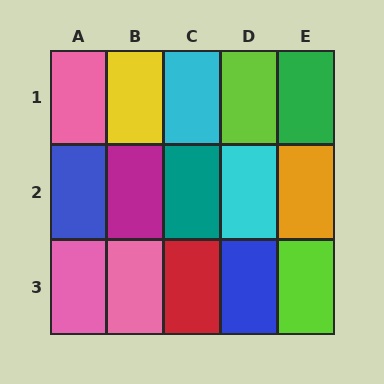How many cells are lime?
2 cells are lime.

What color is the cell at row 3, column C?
Red.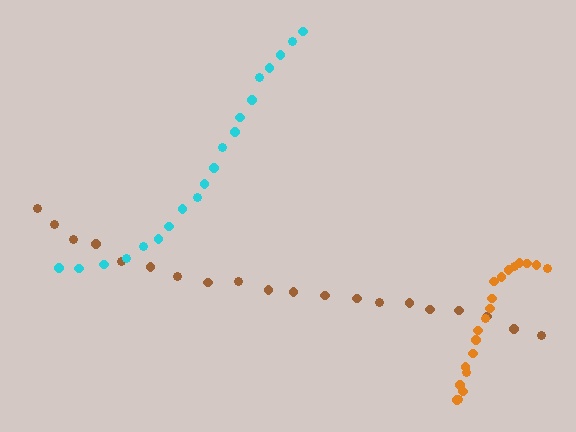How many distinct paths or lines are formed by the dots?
There are 3 distinct paths.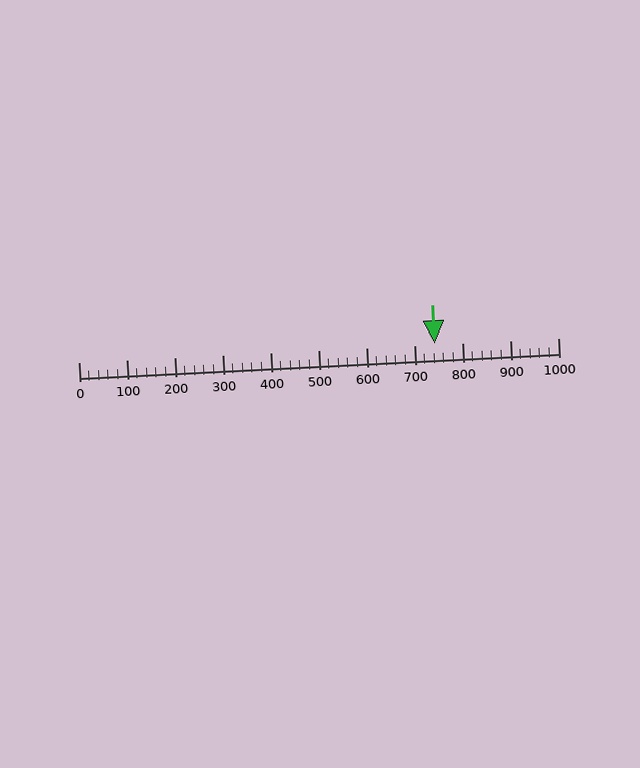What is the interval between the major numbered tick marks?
The major tick marks are spaced 100 units apart.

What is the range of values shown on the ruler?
The ruler shows values from 0 to 1000.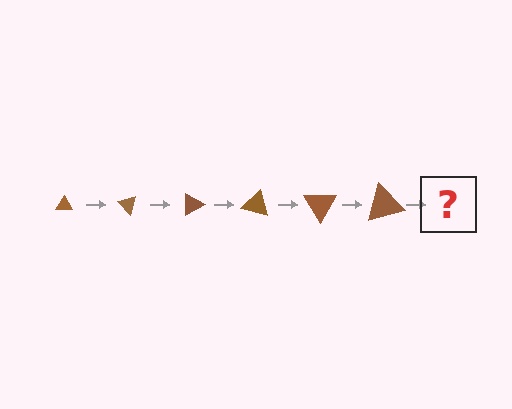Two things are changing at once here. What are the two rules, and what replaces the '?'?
The two rules are that the triangle grows larger each step and it rotates 45 degrees each step. The '?' should be a triangle, larger than the previous one and rotated 270 degrees from the start.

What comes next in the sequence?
The next element should be a triangle, larger than the previous one and rotated 270 degrees from the start.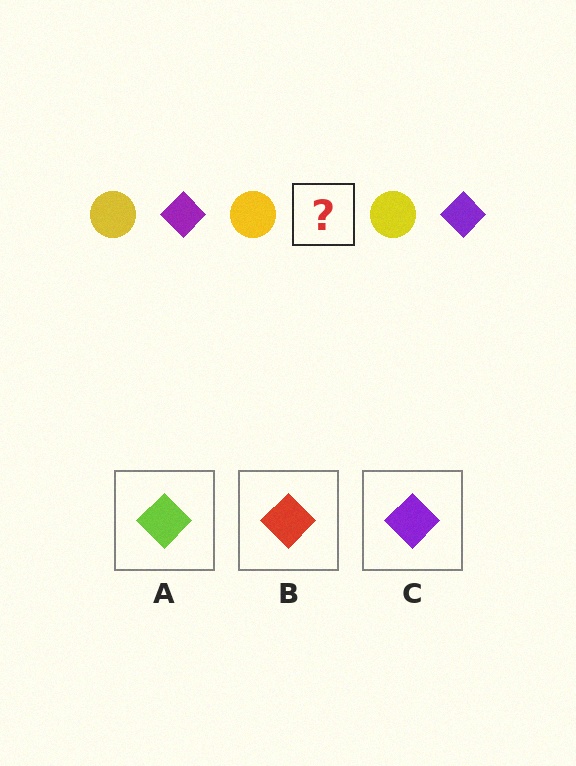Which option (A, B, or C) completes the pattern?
C.